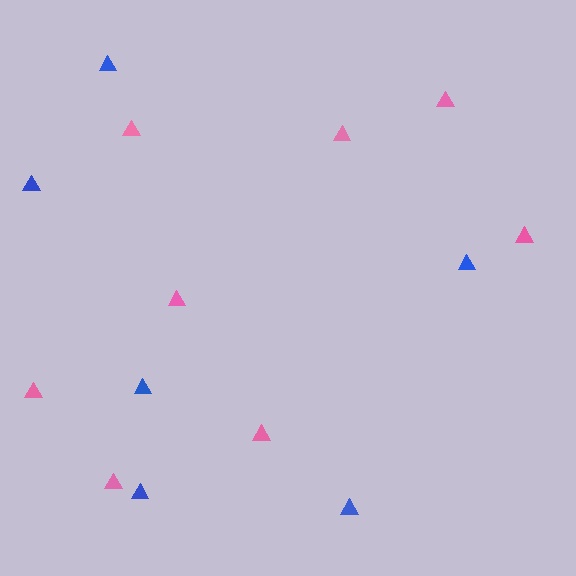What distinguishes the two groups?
There are 2 groups: one group of blue triangles (6) and one group of pink triangles (8).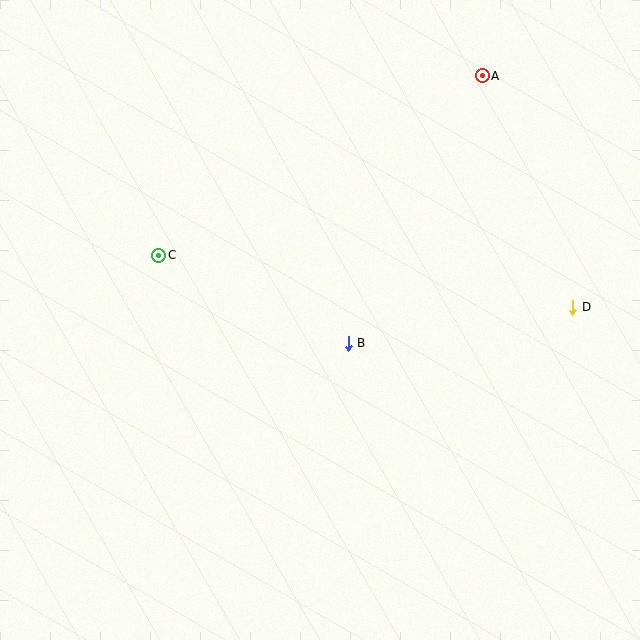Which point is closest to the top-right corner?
Point A is closest to the top-right corner.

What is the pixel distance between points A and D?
The distance between A and D is 249 pixels.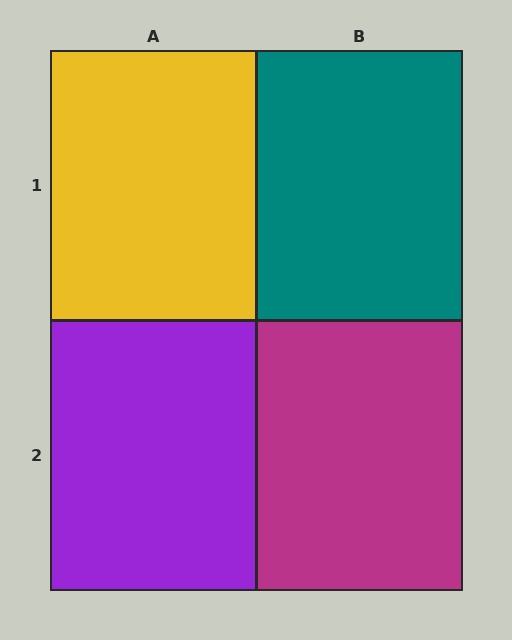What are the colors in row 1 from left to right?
Yellow, teal.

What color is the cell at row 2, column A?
Purple.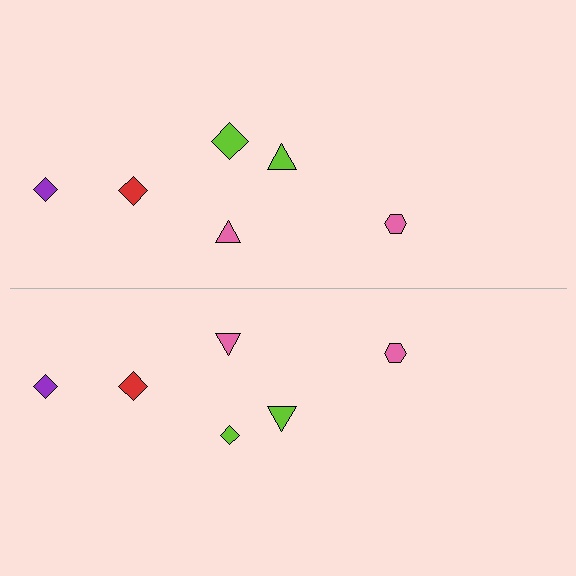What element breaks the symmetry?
The lime diamond on the bottom side has a different size than its mirror counterpart.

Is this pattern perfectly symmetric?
No, the pattern is not perfectly symmetric. The lime diamond on the bottom side has a different size than its mirror counterpart.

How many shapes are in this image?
There are 12 shapes in this image.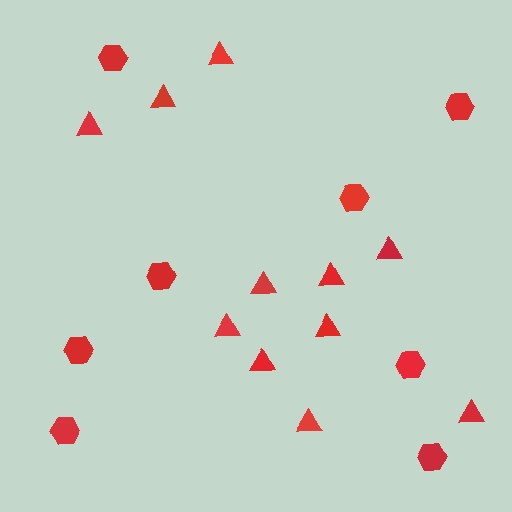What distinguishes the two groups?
There are 2 groups: one group of triangles (11) and one group of hexagons (8).